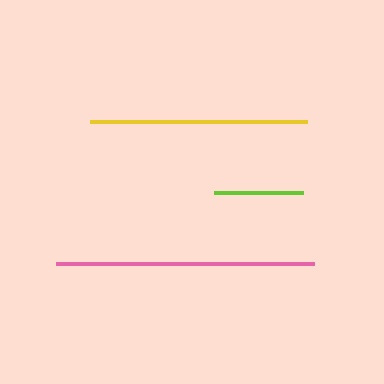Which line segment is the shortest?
The lime line is the shortest at approximately 90 pixels.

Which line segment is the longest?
The pink line is the longest at approximately 258 pixels.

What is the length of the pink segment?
The pink segment is approximately 258 pixels long.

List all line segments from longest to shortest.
From longest to shortest: pink, yellow, lime.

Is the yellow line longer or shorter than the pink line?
The pink line is longer than the yellow line.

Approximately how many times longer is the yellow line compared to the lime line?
The yellow line is approximately 2.4 times the length of the lime line.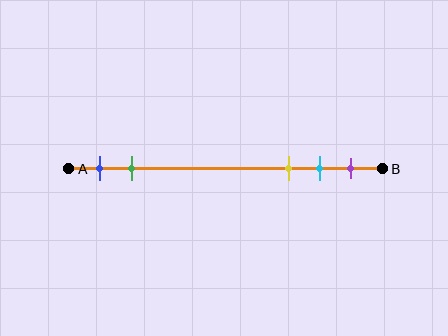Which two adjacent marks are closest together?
The cyan and purple marks are the closest adjacent pair.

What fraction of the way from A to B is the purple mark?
The purple mark is approximately 90% (0.9) of the way from A to B.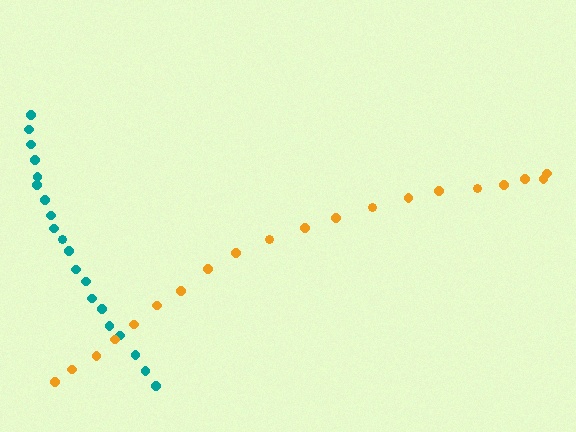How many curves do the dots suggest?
There are 2 distinct paths.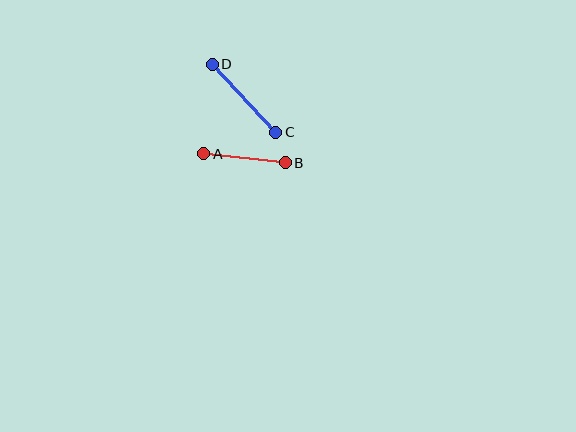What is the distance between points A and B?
The distance is approximately 82 pixels.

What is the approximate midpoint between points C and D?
The midpoint is at approximately (244, 98) pixels.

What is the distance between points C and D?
The distance is approximately 93 pixels.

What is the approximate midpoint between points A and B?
The midpoint is at approximately (245, 158) pixels.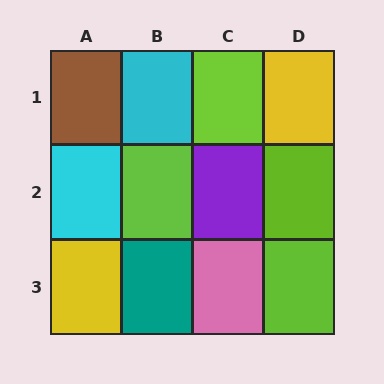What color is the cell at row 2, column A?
Cyan.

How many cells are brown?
1 cell is brown.